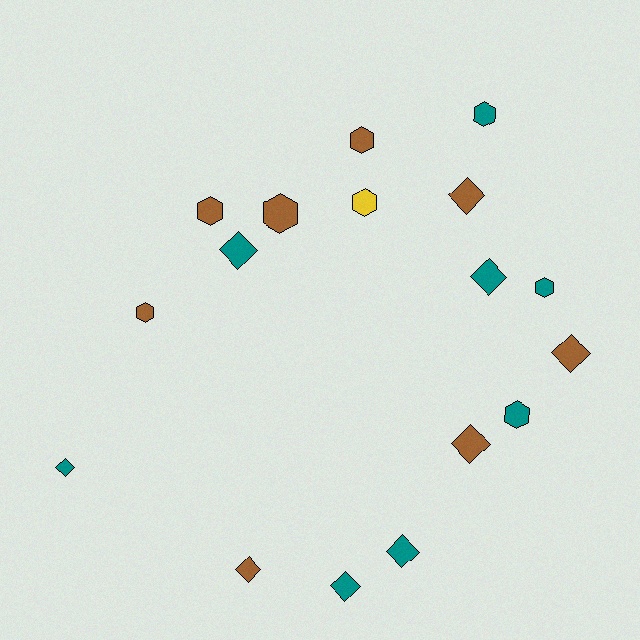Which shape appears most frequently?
Diamond, with 9 objects.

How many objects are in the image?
There are 17 objects.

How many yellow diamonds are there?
There are no yellow diamonds.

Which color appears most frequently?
Brown, with 8 objects.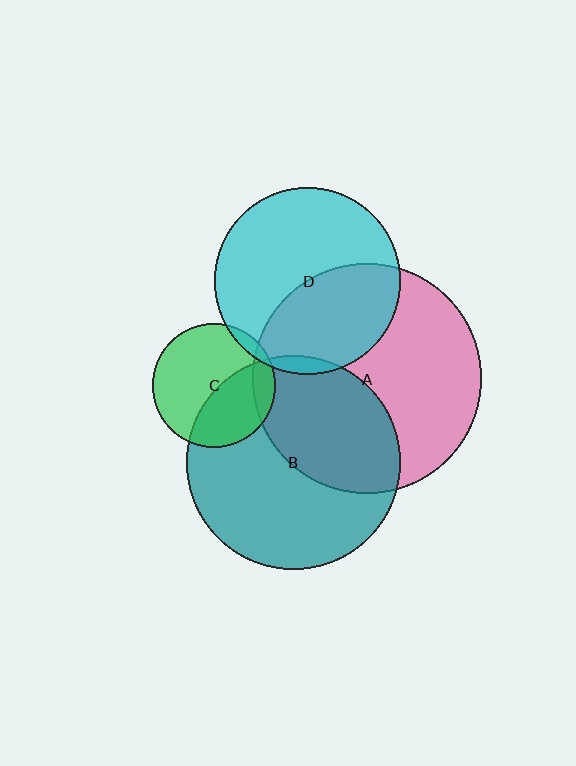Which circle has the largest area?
Circle A (pink).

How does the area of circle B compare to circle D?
Approximately 1.3 times.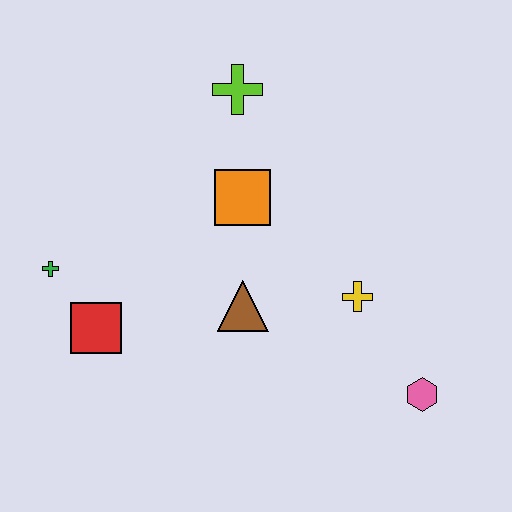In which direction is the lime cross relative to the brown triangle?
The lime cross is above the brown triangle.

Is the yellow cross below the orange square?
Yes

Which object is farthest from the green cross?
The pink hexagon is farthest from the green cross.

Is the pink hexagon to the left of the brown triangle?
No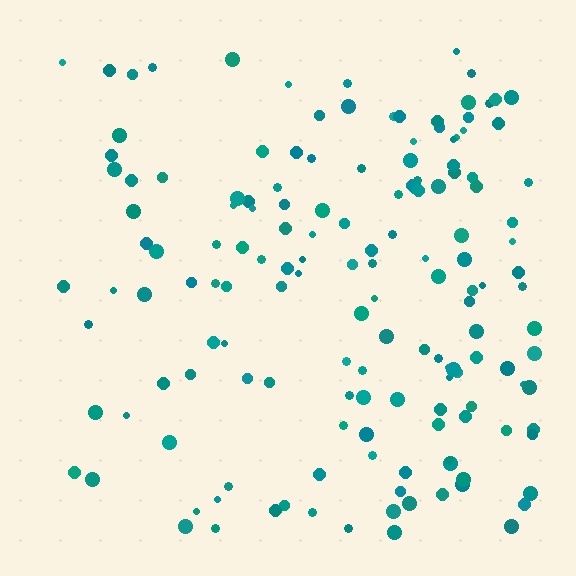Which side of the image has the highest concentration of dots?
The right.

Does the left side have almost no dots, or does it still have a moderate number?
Still a moderate number, just noticeably fewer than the right.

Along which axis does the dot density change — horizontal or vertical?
Horizontal.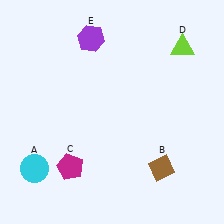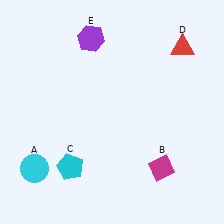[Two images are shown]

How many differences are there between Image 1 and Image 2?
There are 3 differences between the two images.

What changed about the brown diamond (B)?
In Image 1, B is brown. In Image 2, it changed to magenta.